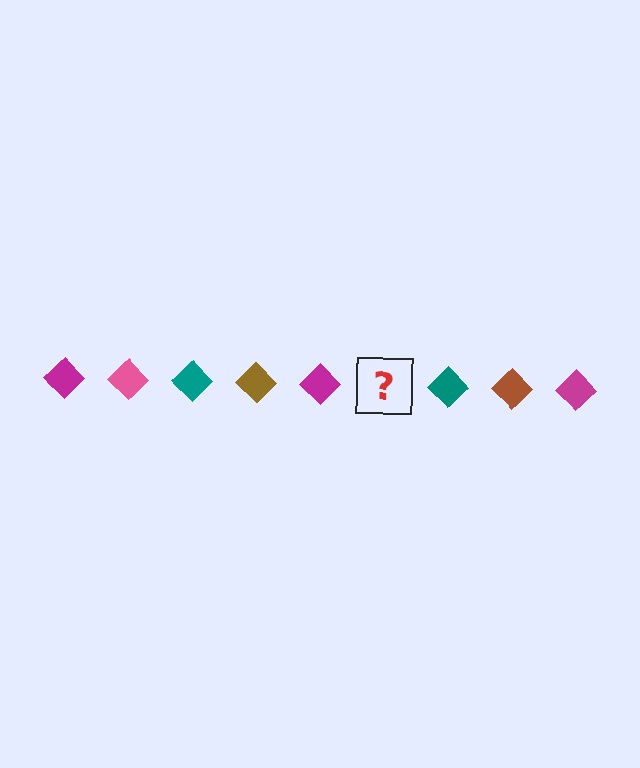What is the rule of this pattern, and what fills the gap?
The rule is that the pattern cycles through magenta, pink, teal, brown diamonds. The gap should be filled with a pink diamond.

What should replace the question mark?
The question mark should be replaced with a pink diamond.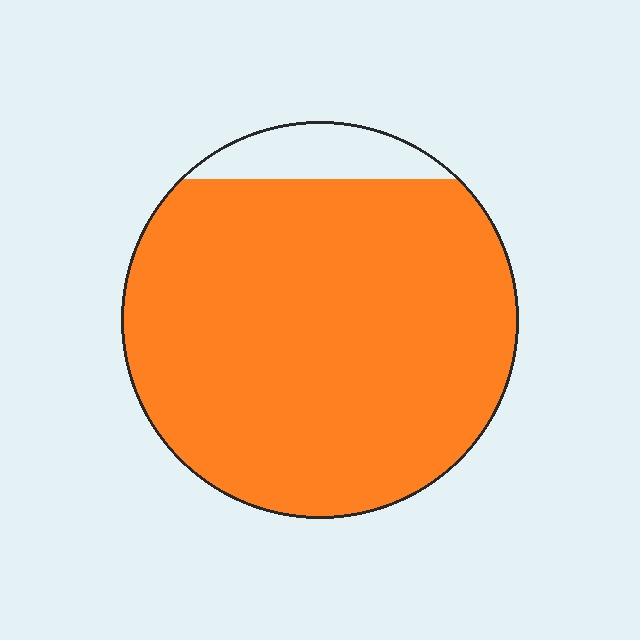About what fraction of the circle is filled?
About nine tenths (9/10).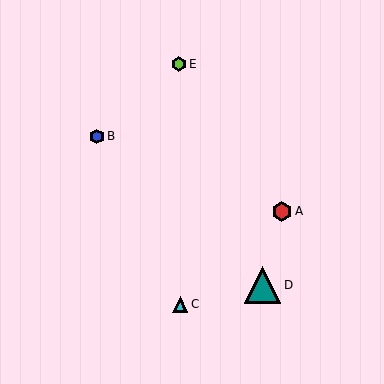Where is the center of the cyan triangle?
The center of the cyan triangle is at (180, 304).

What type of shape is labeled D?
Shape D is a teal triangle.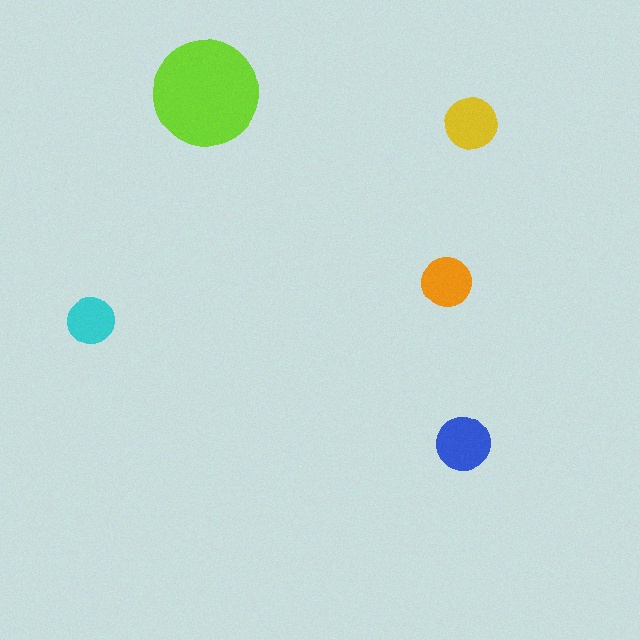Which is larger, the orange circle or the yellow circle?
The yellow one.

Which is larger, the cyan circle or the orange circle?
The orange one.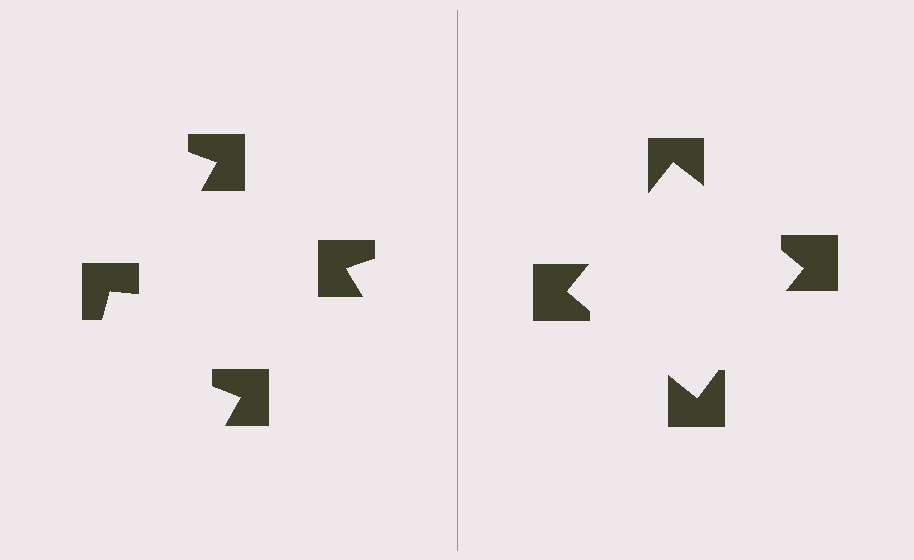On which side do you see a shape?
An illusory square appears on the right side. On the left side the wedge cuts are rotated, so no coherent shape forms.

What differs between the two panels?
The notched squares are positioned identically on both sides; only the wedge orientations differ. On the right they align to a square; on the left they are misaligned.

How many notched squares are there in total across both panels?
8 — 4 on each side.